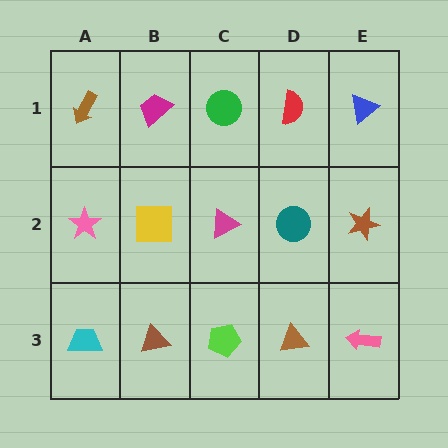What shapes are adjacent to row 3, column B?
A yellow square (row 2, column B), a cyan trapezoid (row 3, column A), a lime pentagon (row 3, column C).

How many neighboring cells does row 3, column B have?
3.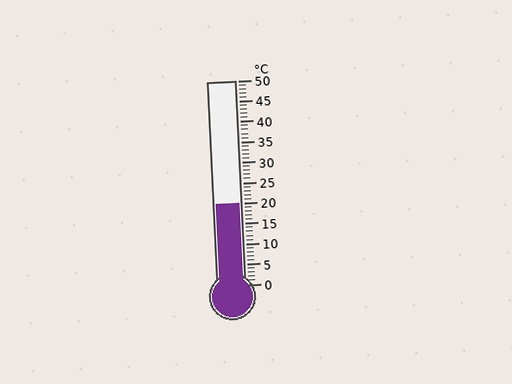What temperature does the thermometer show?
The thermometer shows approximately 20°C.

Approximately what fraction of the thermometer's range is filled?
The thermometer is filled to approximately 40% of its range.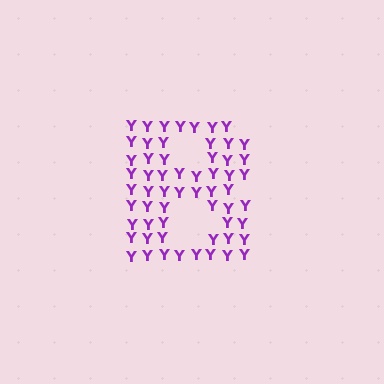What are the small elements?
The small elements are letter Y's.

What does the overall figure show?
The overall figure shows the letter B.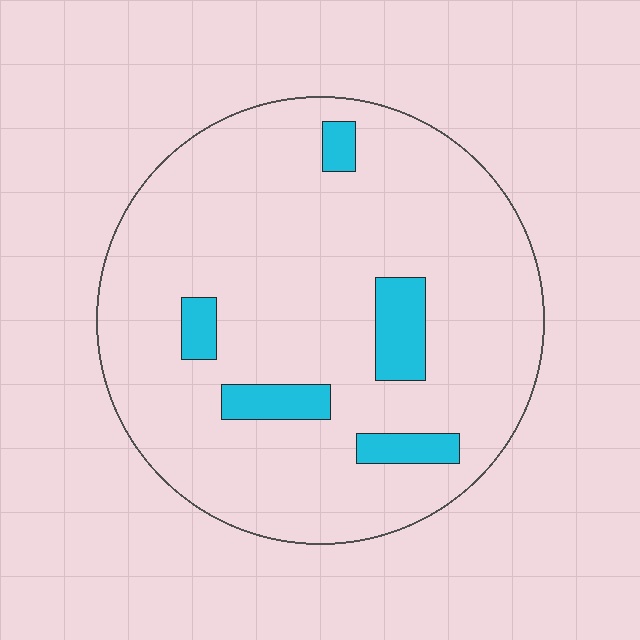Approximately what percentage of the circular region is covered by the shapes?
Approximately 10%.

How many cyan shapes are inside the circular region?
5.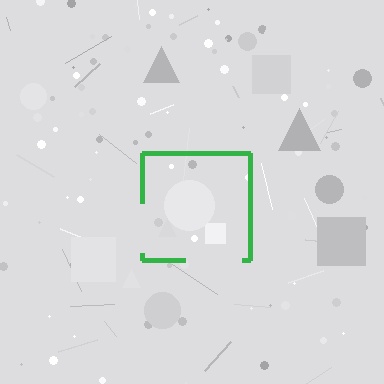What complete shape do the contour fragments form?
The contour fragments form a square.